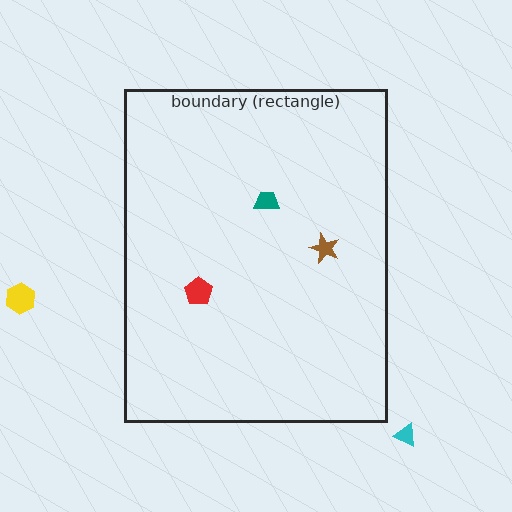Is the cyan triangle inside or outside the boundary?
Outside.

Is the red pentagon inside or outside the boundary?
Inside.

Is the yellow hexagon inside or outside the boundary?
Outside.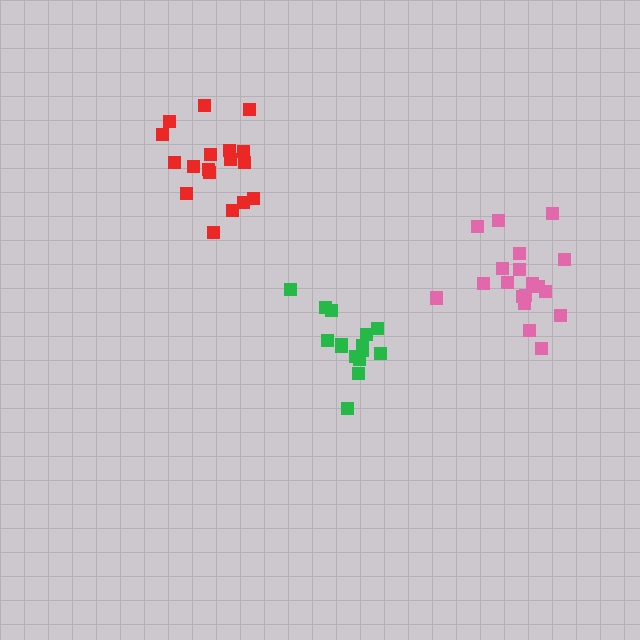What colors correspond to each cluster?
The clusters are colored: green, pink, red.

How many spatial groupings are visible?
There are 3 spatial groupings.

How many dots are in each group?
Group 1: 15 dots, Group 2: 19 dots, Group 3: 19 dots (53 total).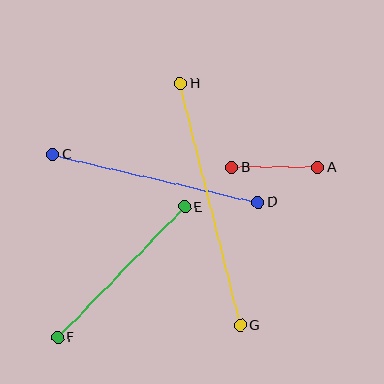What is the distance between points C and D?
The distance is approximately 211 pixels.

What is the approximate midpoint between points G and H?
The midpoint is at approximately (210, 204) pixels.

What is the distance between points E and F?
The distance is approximately 182 pixels.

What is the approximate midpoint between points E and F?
The midpoint is at approximately (121, 272) pixels.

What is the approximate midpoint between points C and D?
The midpoint is at approximately (155, 178) pixels.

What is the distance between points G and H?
The distance is approximately 249 pixels.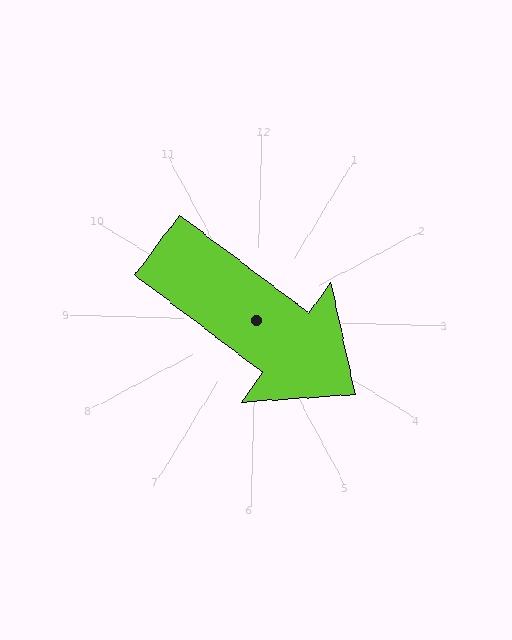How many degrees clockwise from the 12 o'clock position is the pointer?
Approximately 125 degrees.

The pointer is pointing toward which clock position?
Roughly 4 o'clock.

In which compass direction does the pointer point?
Southeast.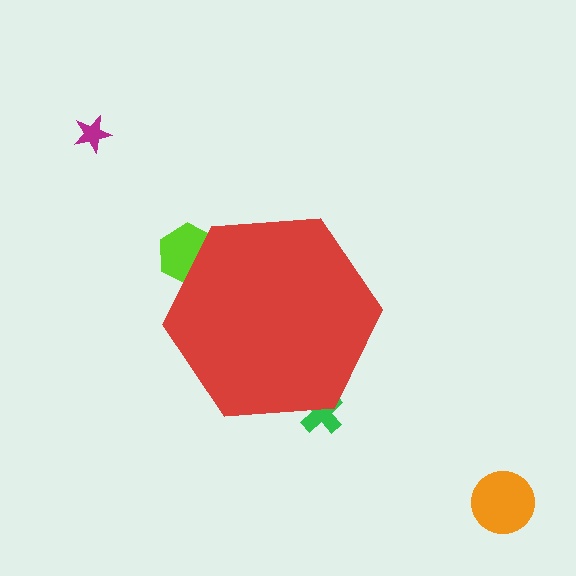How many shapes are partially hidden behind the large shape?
2 shapes are partially hidden.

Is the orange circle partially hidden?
No, the orange circle is fully visible.